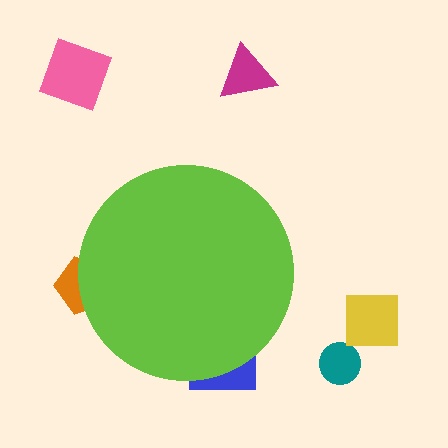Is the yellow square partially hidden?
No, the yellow square is fully visible.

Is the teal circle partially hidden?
No, the teal circle is fully visible.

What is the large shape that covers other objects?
A lime circle.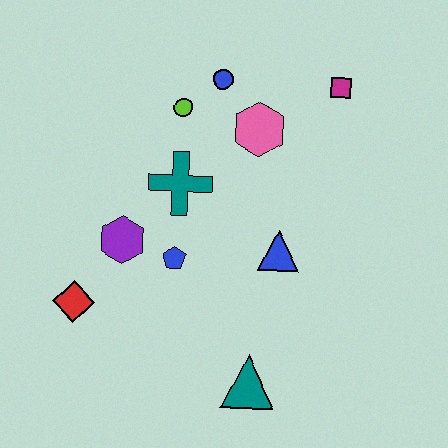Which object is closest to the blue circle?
The lime circle is closest to the blue circle.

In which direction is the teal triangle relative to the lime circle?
The teal triangle is below the lime circle.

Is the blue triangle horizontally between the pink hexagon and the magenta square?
Yes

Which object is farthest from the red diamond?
The magenta square is farthest from the red diamond.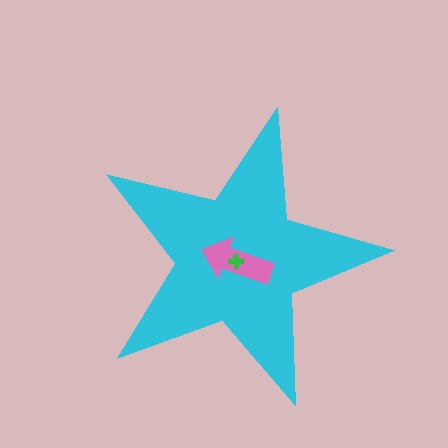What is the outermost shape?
The cyan star.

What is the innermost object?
The green cross.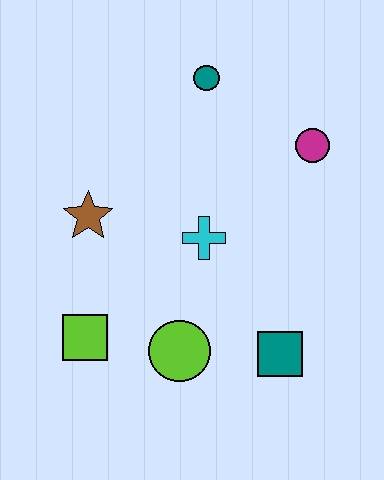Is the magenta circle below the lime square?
No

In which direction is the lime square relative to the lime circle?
The lime square is to the left of the lime circle.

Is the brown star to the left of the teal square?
Yes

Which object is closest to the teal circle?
The magenta circle is closest to the teal circle.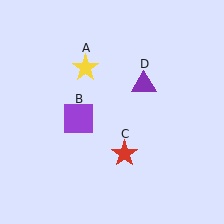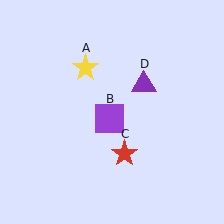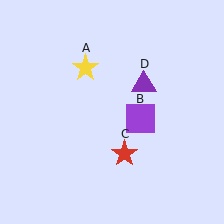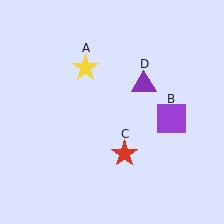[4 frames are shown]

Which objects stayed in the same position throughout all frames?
Yellow star (object A) and red star (object C) and purple triangle (object D) remained stationary.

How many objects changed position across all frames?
1 object changed position: purple square (object B).